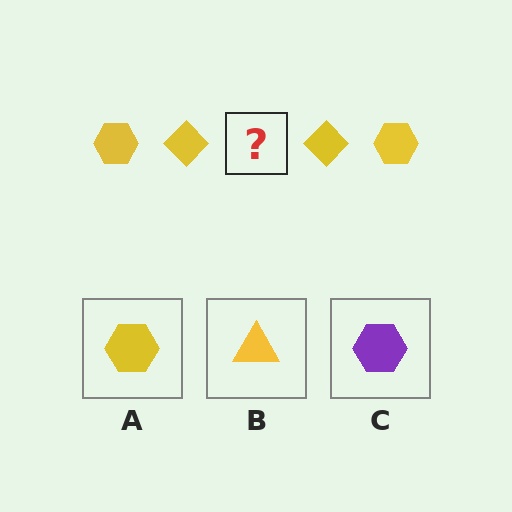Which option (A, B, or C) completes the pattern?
A.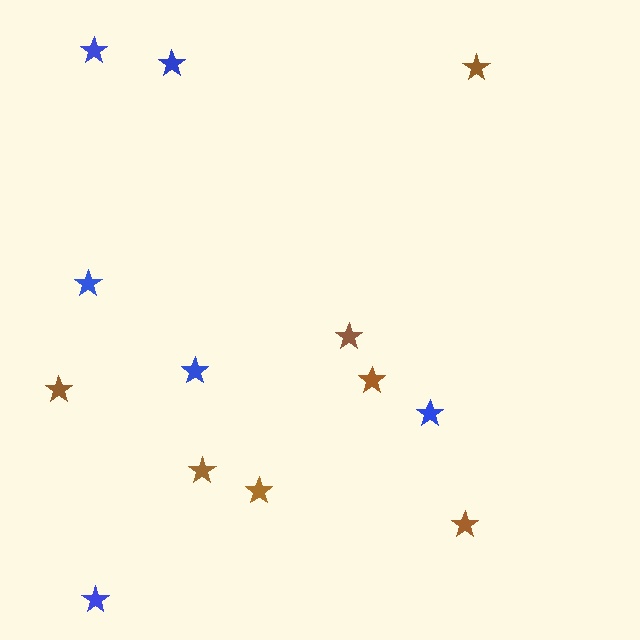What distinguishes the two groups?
There are 2 groups: one group of brown stars (7) and one group of blue stars (6).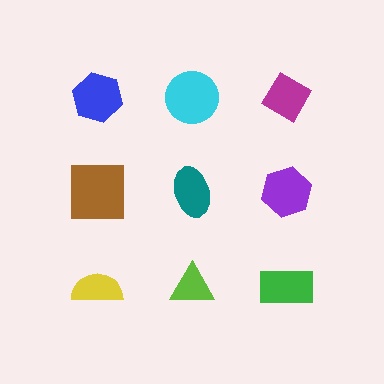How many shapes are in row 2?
3 shapes.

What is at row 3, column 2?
A lime triangle.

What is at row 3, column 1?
A yellow semicircle.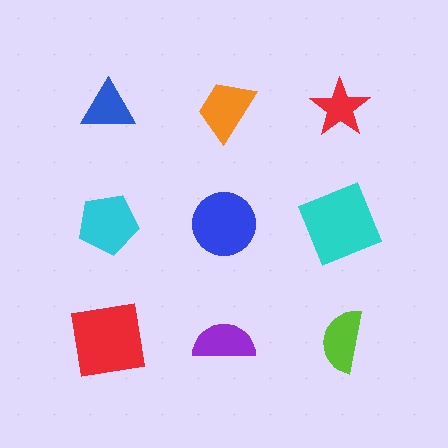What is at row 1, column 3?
A red star.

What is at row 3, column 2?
A purple semicircle.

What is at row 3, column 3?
A lime semicircle.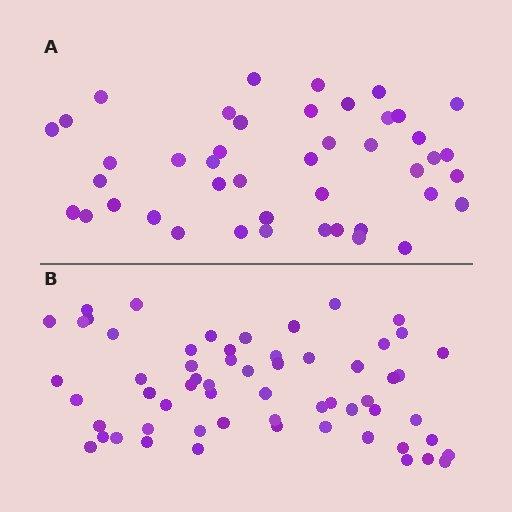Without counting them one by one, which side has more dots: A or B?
Region B (the bottom region) has more dots.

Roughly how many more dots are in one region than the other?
Region B has approximately 15 more dots than region A.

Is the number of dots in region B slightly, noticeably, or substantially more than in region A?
Region B has noticeably more, but not dramatically so. The ratio is roughly 1.4 to 1.